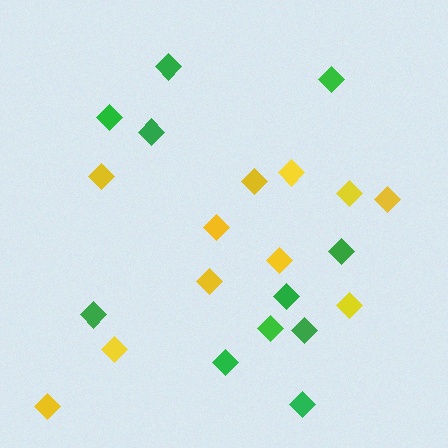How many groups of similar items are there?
There are 2 groups: one group of green diamonds (11) and one group of yellow diamonds (11).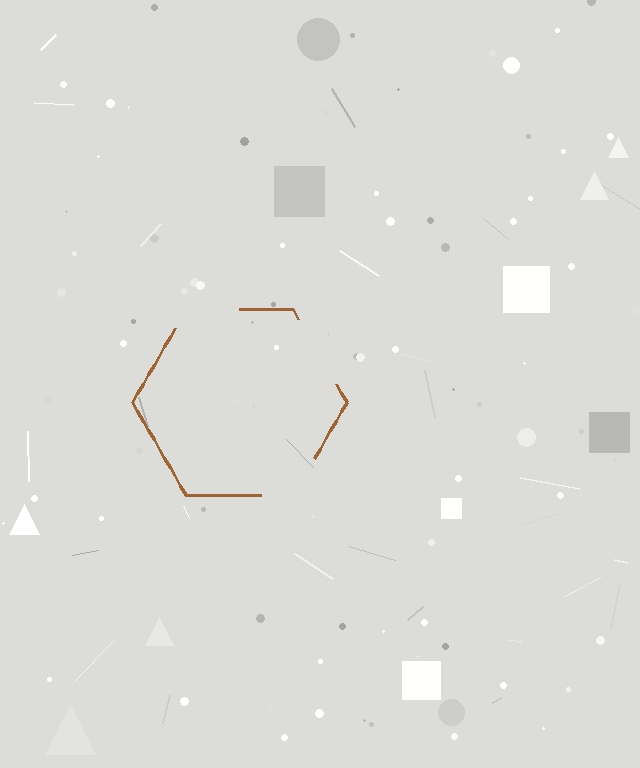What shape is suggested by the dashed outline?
The dashed outline suggests a hexagon.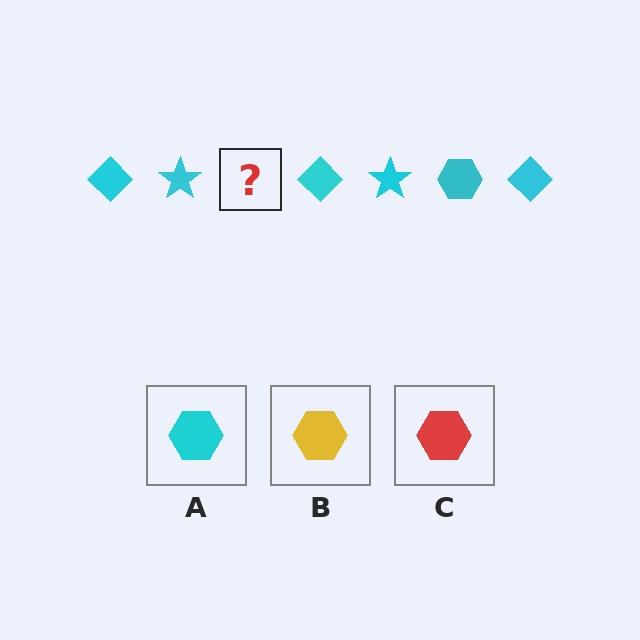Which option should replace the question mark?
Option A.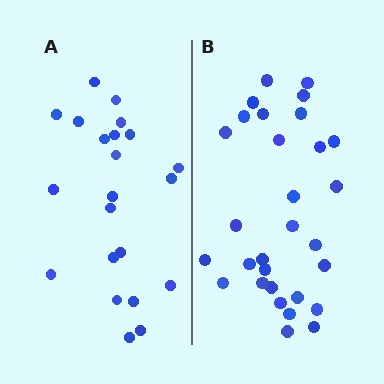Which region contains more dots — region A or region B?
Region B (the right region) has more dots.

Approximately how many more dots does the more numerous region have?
Region B has roughly 8 or so more dots than region A.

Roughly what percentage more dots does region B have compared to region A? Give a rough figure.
About 35% more.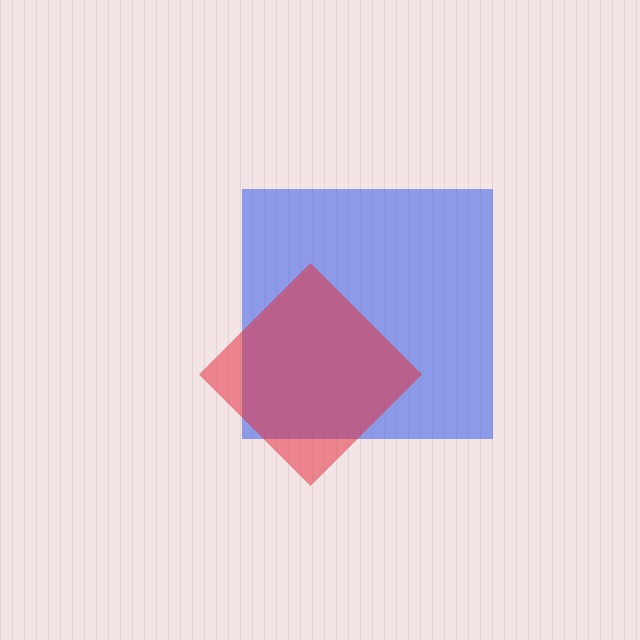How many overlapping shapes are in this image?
There are 2 overlapping shapes in the image.